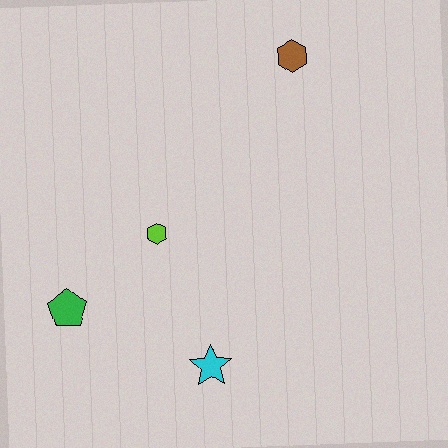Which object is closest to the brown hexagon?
The lime hexagon is closest to the brown hexagon.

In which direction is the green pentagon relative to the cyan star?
The green pentagon is to the left of the cyan star.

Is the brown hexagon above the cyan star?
Yes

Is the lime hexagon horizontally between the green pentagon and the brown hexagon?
Yes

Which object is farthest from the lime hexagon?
The brown hexagon is farthest from the lime hexagon.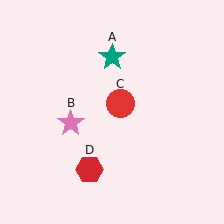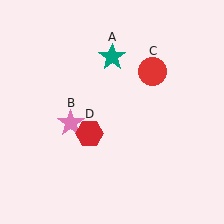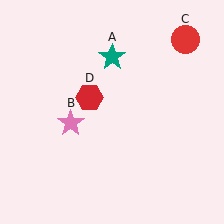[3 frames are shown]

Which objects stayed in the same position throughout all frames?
Teal star (object A) and pink star (object B) remained stationary.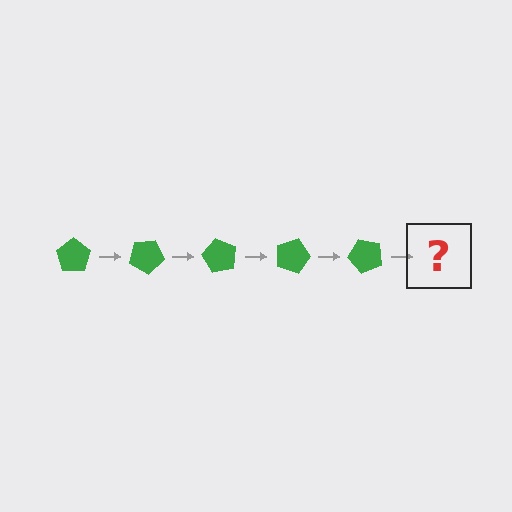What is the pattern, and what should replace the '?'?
The pattern is that the pentagon rotates 30 degrees each step. The '?' should be a green pentagon rotated 150 degrees.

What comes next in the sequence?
The next element should be a green pentagon rotated 150 degrees.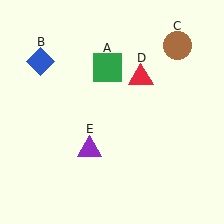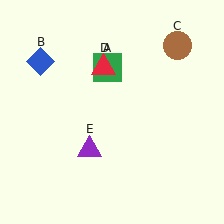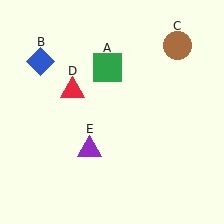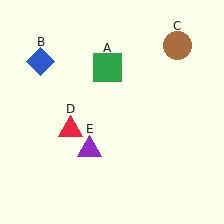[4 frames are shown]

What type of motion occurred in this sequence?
The red triangle (object D) rotated counterclockwise around the center of the scene.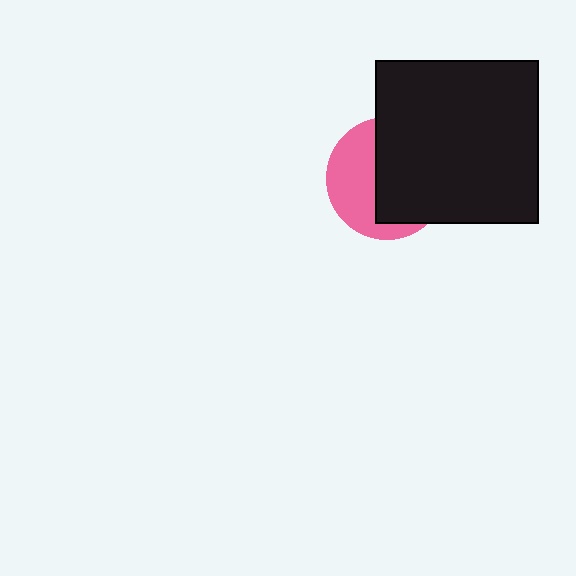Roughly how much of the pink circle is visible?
A small part of it is visible (roughly 44%).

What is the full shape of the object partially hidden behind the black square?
The partially hidden object is a pink circle.